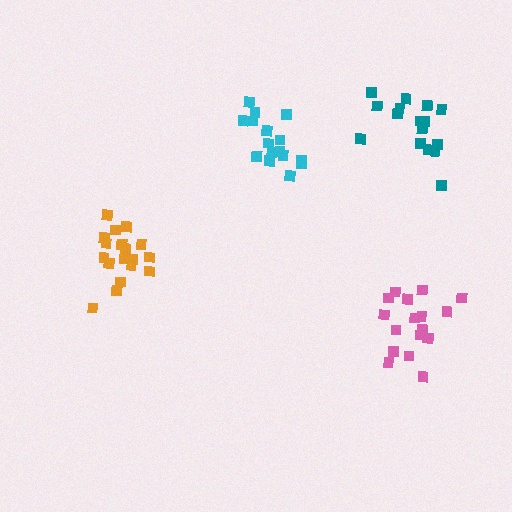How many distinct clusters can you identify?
There are 4 distinct clusters.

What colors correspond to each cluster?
The clusters are colored: orange, cyan, pink, teal.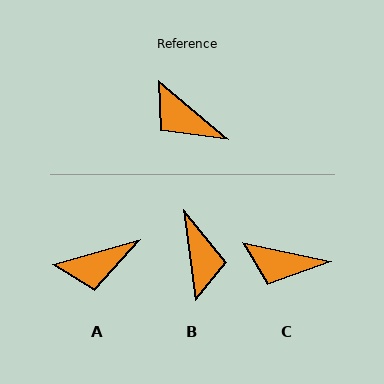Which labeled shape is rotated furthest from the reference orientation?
B, about 138 degrees away.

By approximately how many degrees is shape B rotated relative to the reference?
Approximately 138 degrees counter-clockwise.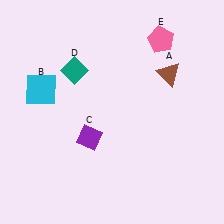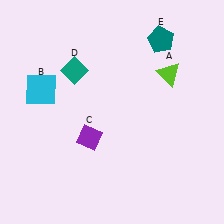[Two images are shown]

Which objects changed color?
A changed from brown to lime. E changed from pink to teal.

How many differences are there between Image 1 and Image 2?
There are 2 differences between the two images.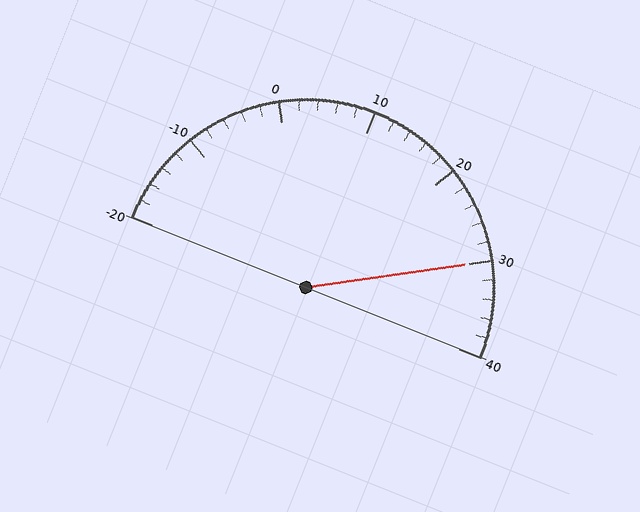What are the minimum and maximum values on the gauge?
The gauge ranges from -20 to 40.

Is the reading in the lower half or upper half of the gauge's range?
The reading is in the upper half of the range (-20 to 40).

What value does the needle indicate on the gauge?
The needle indicates approximately 30.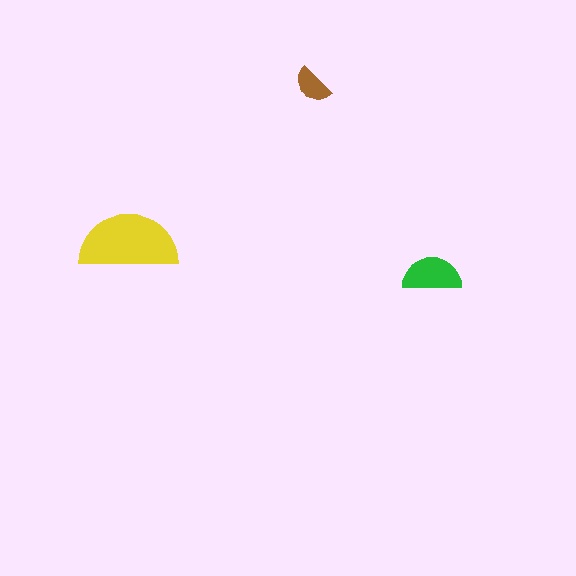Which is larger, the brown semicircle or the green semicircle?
The green one.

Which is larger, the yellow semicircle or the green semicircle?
The yellow one.